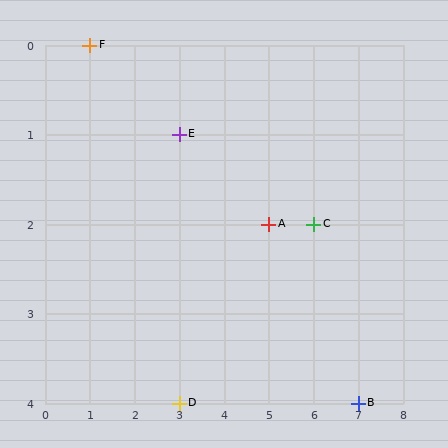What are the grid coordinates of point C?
Point C is at grid coordinates (6, 2).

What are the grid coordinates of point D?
Point D is at grid coordinates (3, 4).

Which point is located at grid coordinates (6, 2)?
Point C is at (6, 2).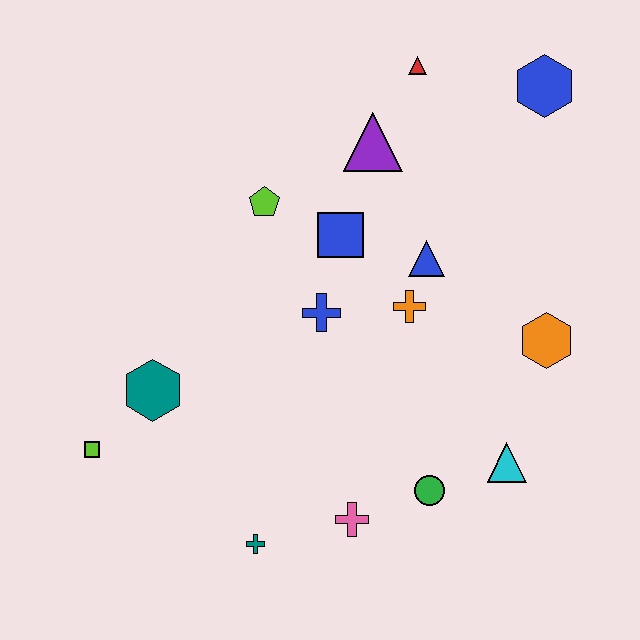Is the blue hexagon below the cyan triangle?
No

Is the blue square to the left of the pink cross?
Yes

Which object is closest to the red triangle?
The purple triangle is closest to the red triangle.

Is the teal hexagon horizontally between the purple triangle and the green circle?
No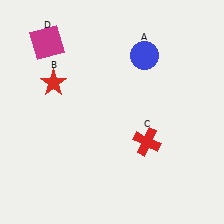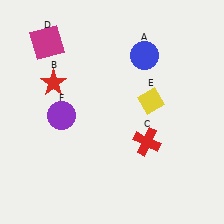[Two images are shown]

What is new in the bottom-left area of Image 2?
A purple circle (F) was added in the bottom-left area of Image 2.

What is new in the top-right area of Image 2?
A yellow diamond (E) was added in the top-right area of Image 2.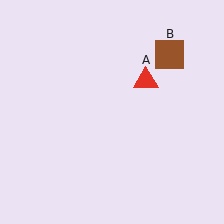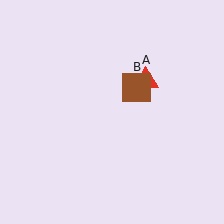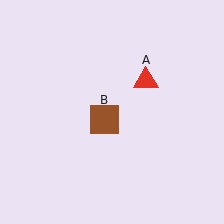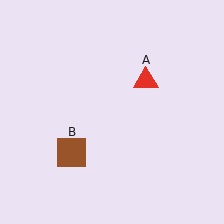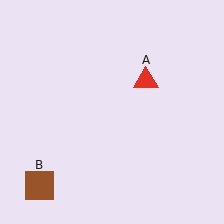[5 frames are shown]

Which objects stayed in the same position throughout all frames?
Red triangle (object A) remained stationary.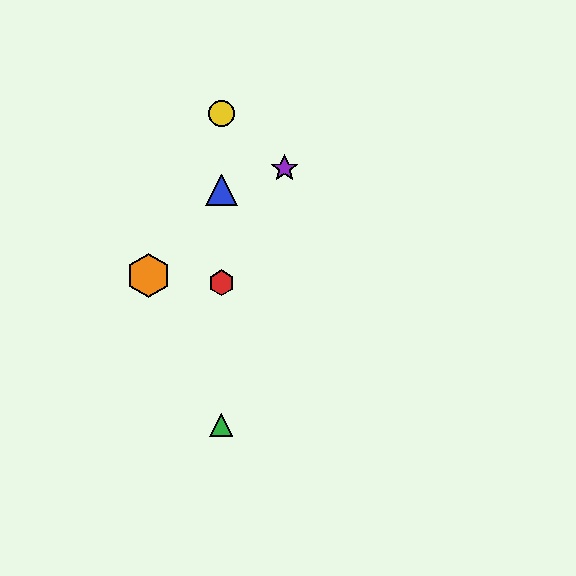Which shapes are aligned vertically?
The red hexagon, the blue triangle, the green triangle, the yellow circle are aligned vertically.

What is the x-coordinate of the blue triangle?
The blue triangle is at x≈221.